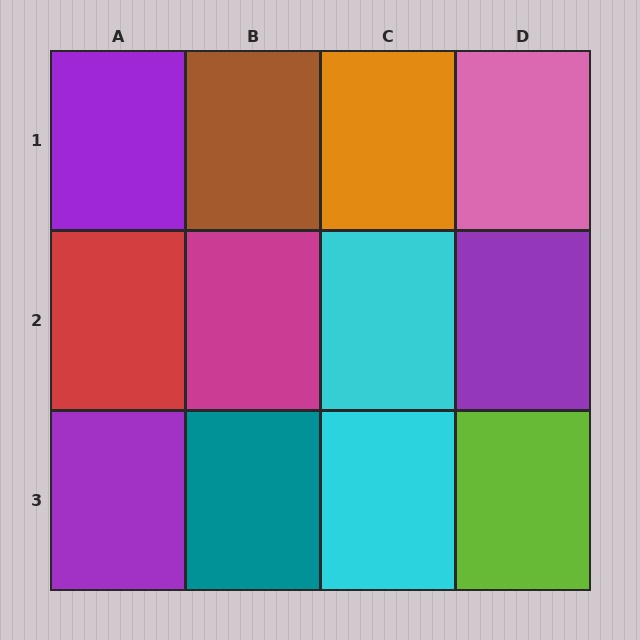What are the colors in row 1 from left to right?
Purple, brown, orange, pink.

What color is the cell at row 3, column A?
Purple.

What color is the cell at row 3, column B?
Teal.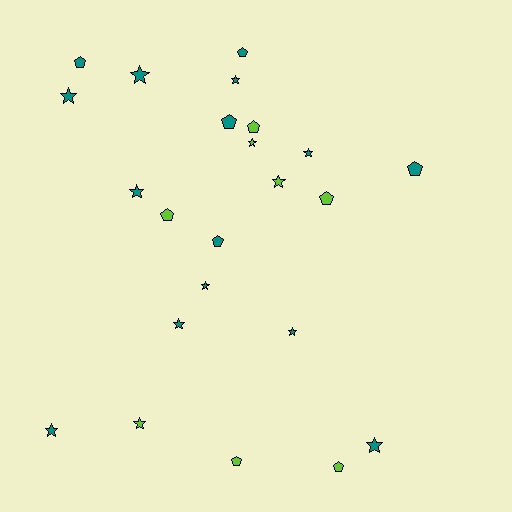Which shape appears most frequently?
Star, with 13 objects.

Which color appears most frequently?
Teal, with 15 objects.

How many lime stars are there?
There are 3 lime stars.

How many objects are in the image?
There are 23 objects.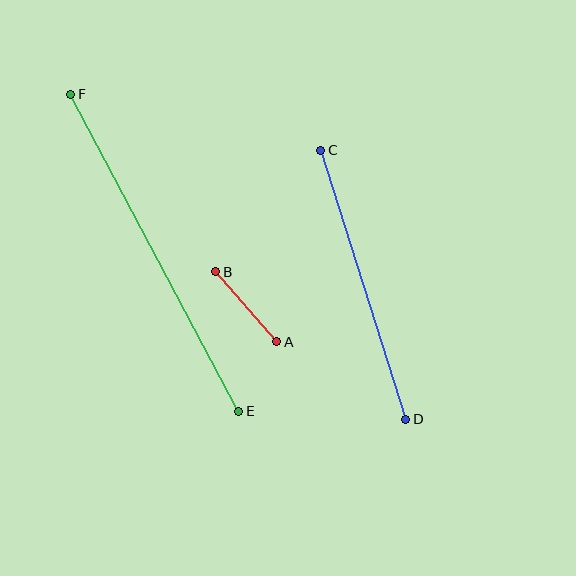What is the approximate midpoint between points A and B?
The midpoint is at approximately (246, 307) pixels.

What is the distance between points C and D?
The distance is approximately 283 pixels.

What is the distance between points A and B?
The distance is approximately 93 pixels.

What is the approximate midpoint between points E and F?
The midpoint is at approximately (155, 253) pixels.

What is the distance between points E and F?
The distance is approximately 358 pixels.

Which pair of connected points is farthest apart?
Points E and F are farthest apart.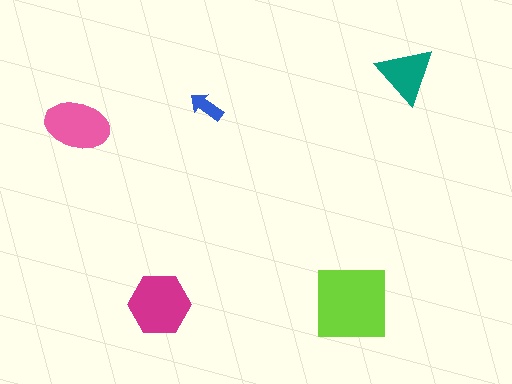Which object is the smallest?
The blue arrow.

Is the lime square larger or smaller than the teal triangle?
Larger.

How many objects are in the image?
There are 5 objects in the image.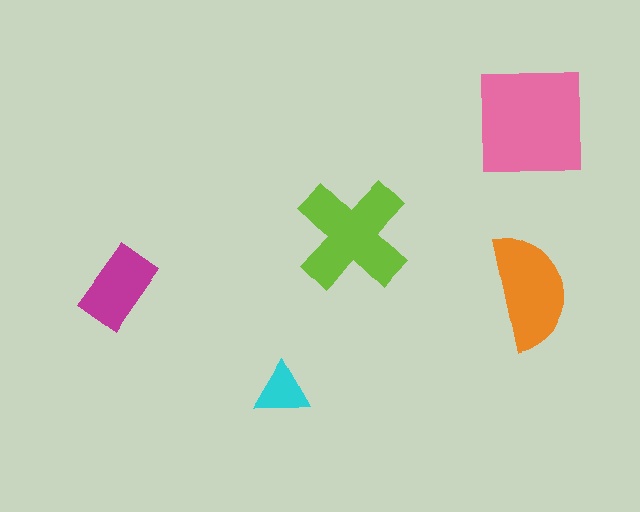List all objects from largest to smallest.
The pink square, the lime cross, the orange semicircle, the magenta rectangle, the cyan triangle.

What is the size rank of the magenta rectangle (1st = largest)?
4th.